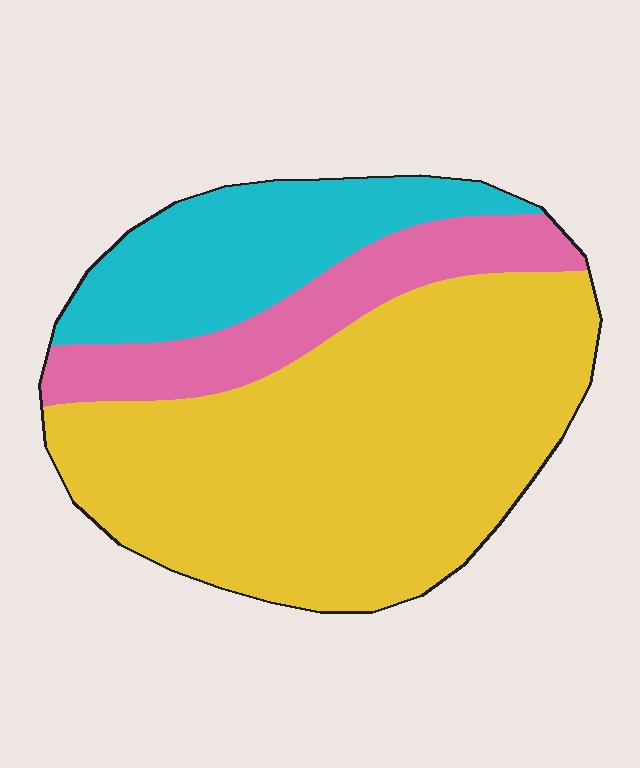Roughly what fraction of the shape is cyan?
Cyan covers around 20% of the shape.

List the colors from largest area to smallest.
From largest to smallest: yellow, cyan, pink.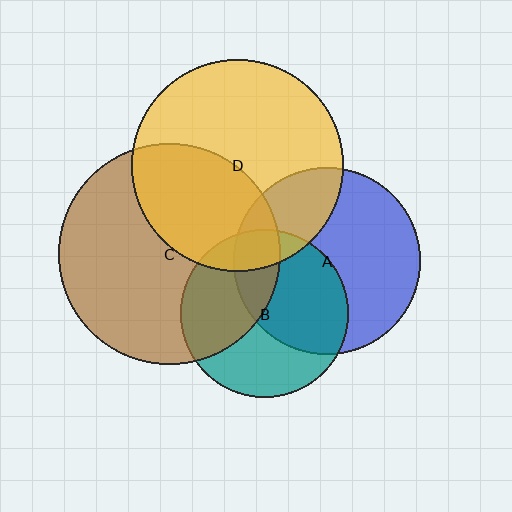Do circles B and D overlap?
Yes.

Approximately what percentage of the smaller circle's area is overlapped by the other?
Approximately 15%.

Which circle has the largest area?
Circle C (brown).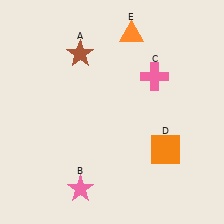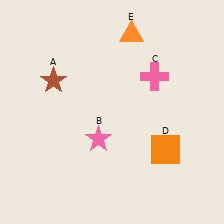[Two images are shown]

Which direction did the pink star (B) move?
The pink star (B) moved up.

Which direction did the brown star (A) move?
The brown star (A) moved left.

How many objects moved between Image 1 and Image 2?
2 objects moved between the two images.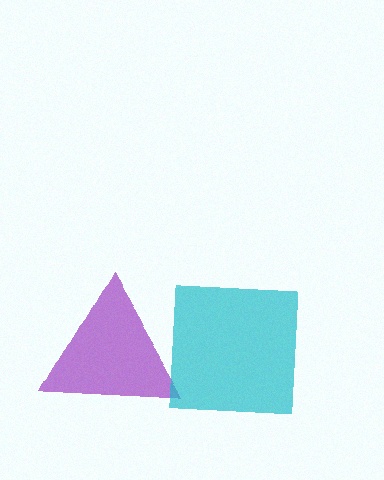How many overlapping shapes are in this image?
There are 2 overlapping shapes in the image.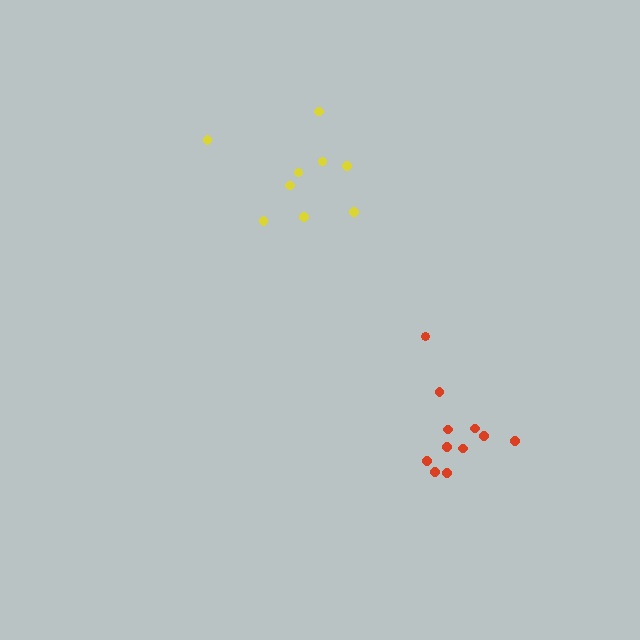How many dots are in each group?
Group 1: 9 dots, Group 2: 11 dots (20 total).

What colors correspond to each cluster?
The clusters are colored: yellow, red.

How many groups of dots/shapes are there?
There are 2 groups.